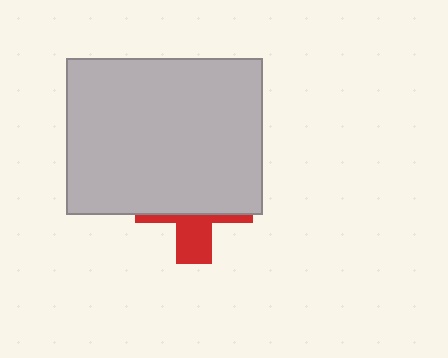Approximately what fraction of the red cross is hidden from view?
Roughly 67% of the red cross is hidden behind the light gray rectangle.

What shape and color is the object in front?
The object in front is a light gray rectangle.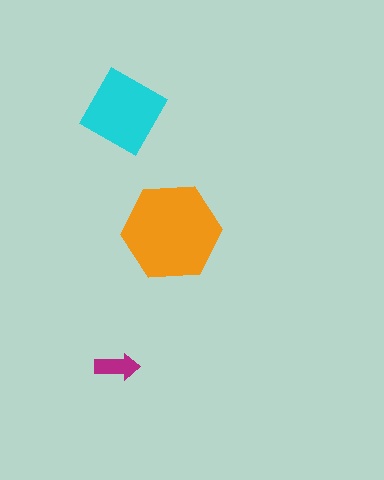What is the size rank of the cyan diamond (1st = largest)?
2nd.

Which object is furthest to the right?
The orange hexagon is rightmost.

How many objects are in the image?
There are 3 objects in the image.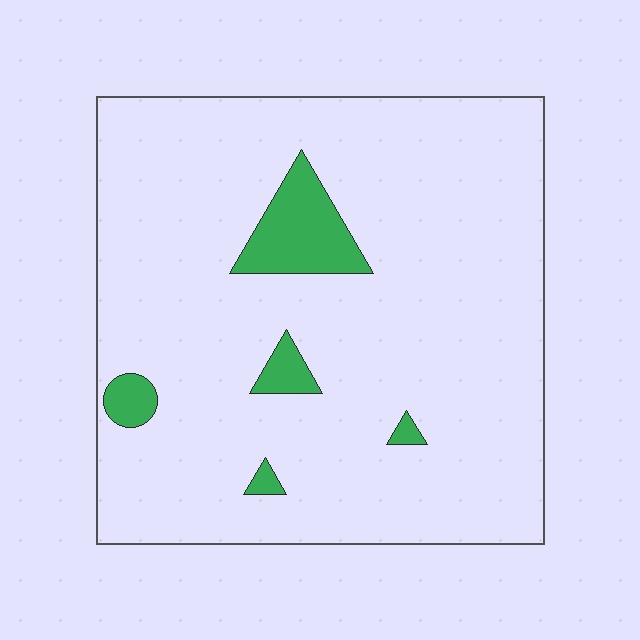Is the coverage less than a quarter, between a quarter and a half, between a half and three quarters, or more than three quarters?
Less than a quarter.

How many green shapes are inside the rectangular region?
5.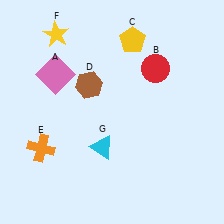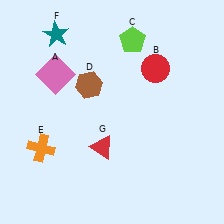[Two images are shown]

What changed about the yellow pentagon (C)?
In Image 1, C is yellow. In Image 2, it changed to lime.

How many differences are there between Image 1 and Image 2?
There are 3 differences between the two images.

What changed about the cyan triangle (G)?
In Image 1, G is cyan. In Image 2, it changed to red.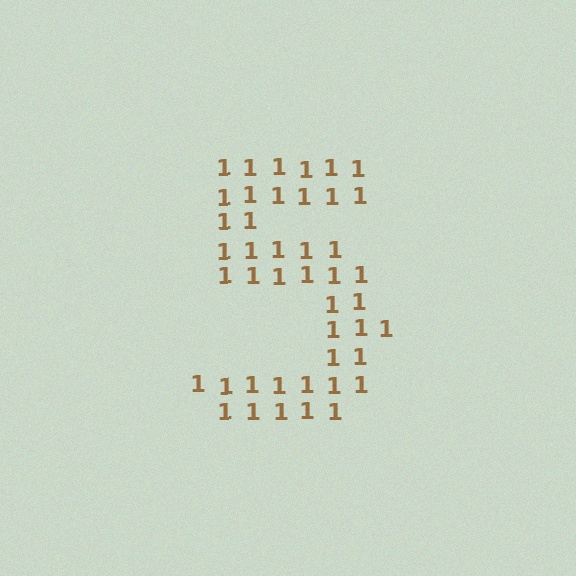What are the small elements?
The small elements are digit 1's.